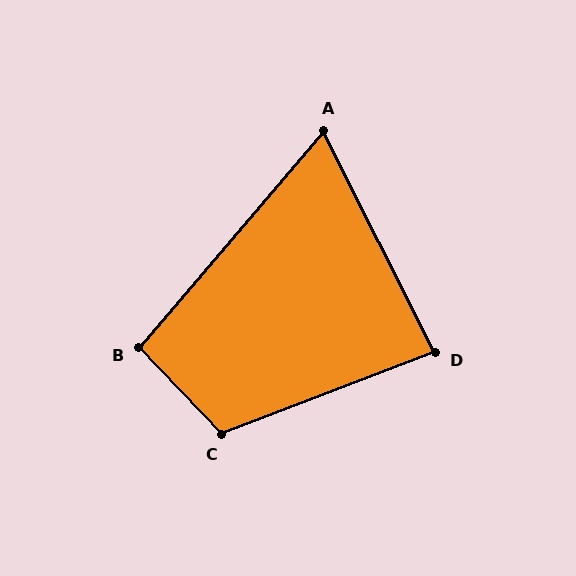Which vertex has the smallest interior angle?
A, at approximately 67 degrees.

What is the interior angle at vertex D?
Approximately 84 degrees (acute).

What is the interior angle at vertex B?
Approximately 96 degrees (obtuse).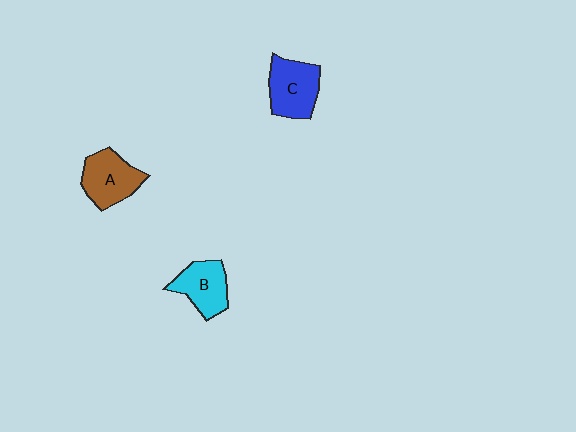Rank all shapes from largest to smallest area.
From largest to smallest: C (blue), A (brown), B (cyan).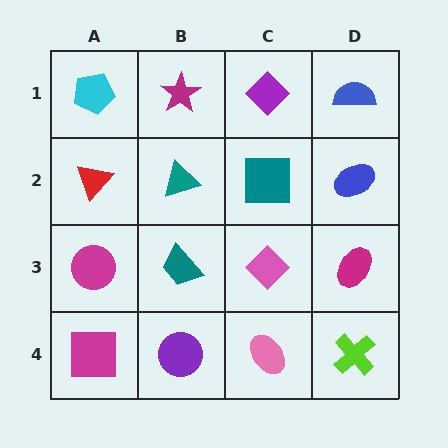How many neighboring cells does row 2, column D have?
3.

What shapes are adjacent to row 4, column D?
A magenta ellipse (row 3, column D), a pink ellipse (row 4, column C).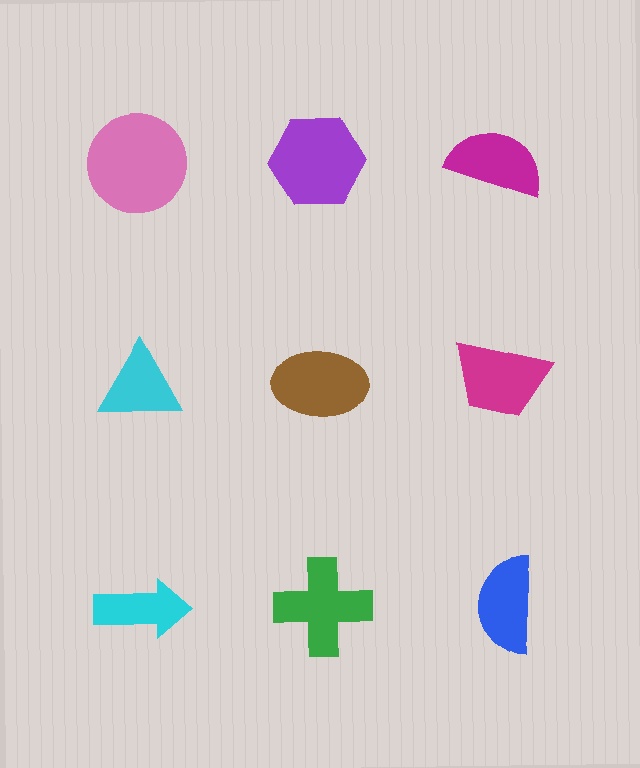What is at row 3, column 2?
A green cross.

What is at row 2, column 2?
A brown ellipse.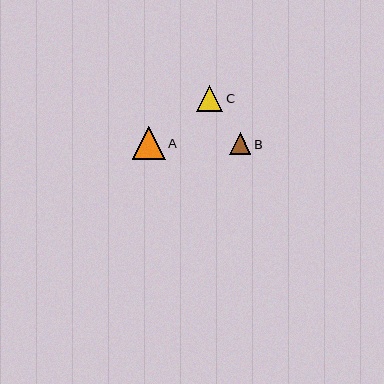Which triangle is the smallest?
Triangle B is the smallest with a size of approximately 22 pixels.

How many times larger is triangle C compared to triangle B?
Triangle C is approximately 1.2 times the size of triangle B.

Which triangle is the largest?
Triangle A is the largest with a size of approximately 33 pixels.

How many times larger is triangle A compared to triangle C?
Triangle A is approximately 1.2 times the size of triangle C.